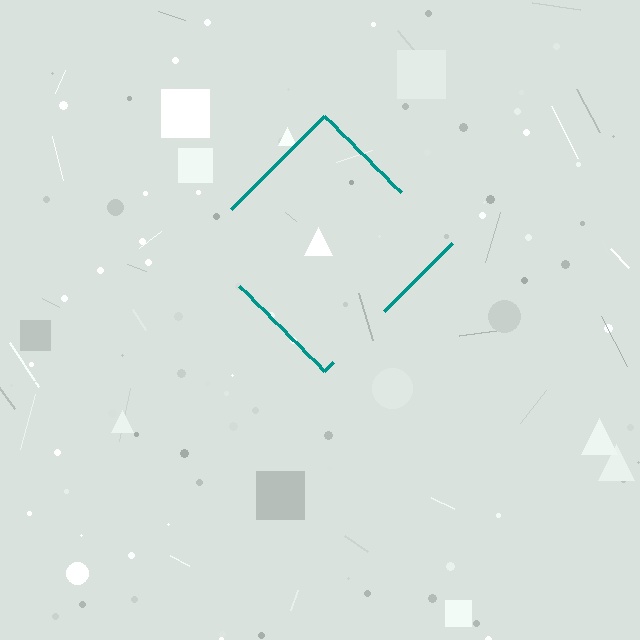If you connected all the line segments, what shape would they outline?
They would outline a diamond.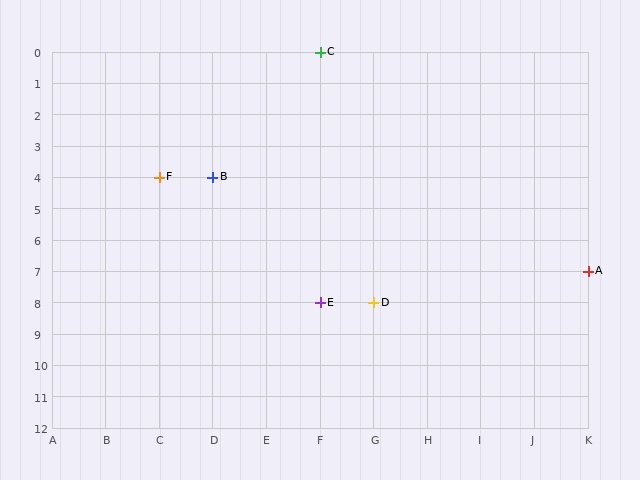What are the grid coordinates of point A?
Point A is at grid coordinates (K, 7).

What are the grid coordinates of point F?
Point F is at grid coordinates (C, 4).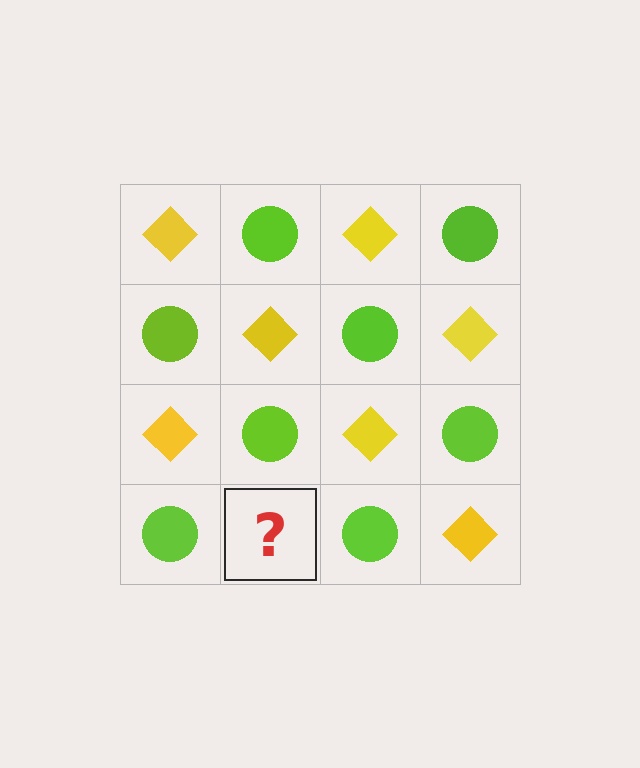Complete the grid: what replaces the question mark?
The question mark should be replaced with a yellow diamond.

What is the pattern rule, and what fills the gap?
The rule is that it alternates yellow diamond and lime circle in a checkerboard pattern. The gap should be filled with a yellow diamond.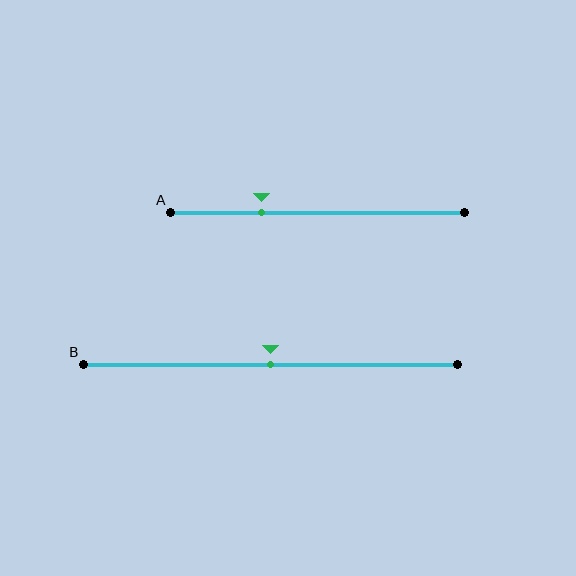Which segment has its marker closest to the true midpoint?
Segment B has its marker closest to the true midpoint.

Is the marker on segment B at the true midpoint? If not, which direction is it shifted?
Yes, the marker on segment B is at the true midpoint.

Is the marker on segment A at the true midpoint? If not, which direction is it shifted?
No, the marker on segment A is shifted to the left by about 19% of the segment length.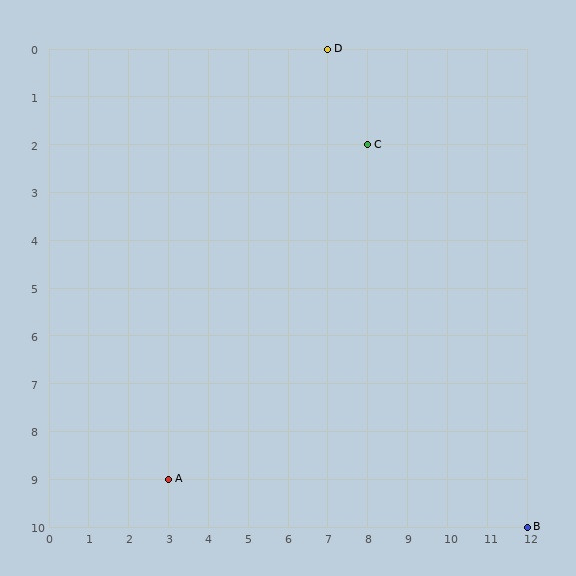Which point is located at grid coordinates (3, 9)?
Point A is at (3, 9).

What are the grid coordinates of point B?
Point B is at grid coordinates (12, 10).